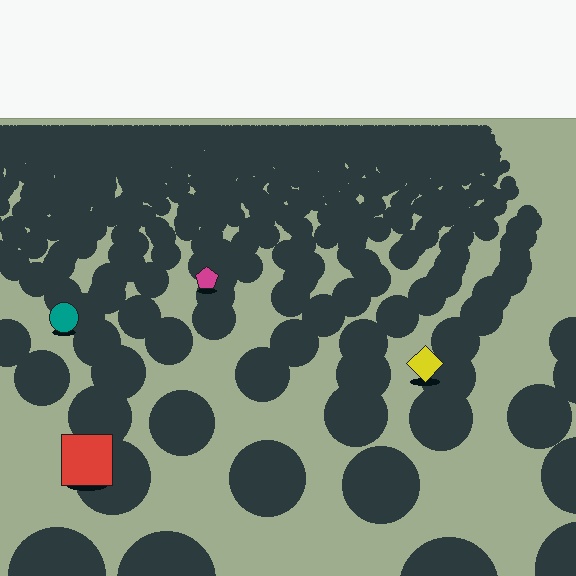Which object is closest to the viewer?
The red square is closest. The texture marks near it are larger and more spread out.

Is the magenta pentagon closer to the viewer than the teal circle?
No. The teal circle is closer — you can tell from the texture gradient: the ground texture is coarser near it.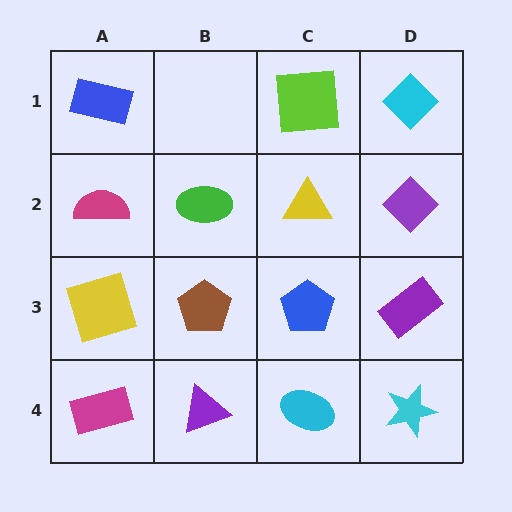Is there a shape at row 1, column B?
No, that cell is empty.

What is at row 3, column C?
A blue pentagon.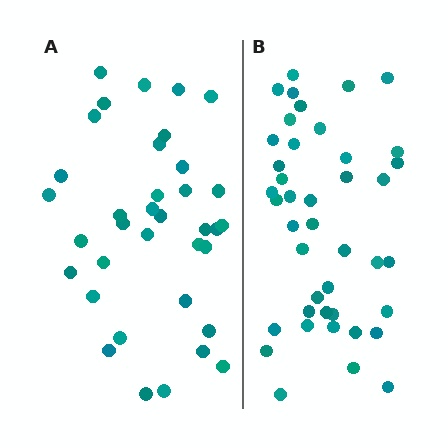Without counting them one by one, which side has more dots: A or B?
Region B (the right region) has more dots.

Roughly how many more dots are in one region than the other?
Region B has about 6 more dots than region A.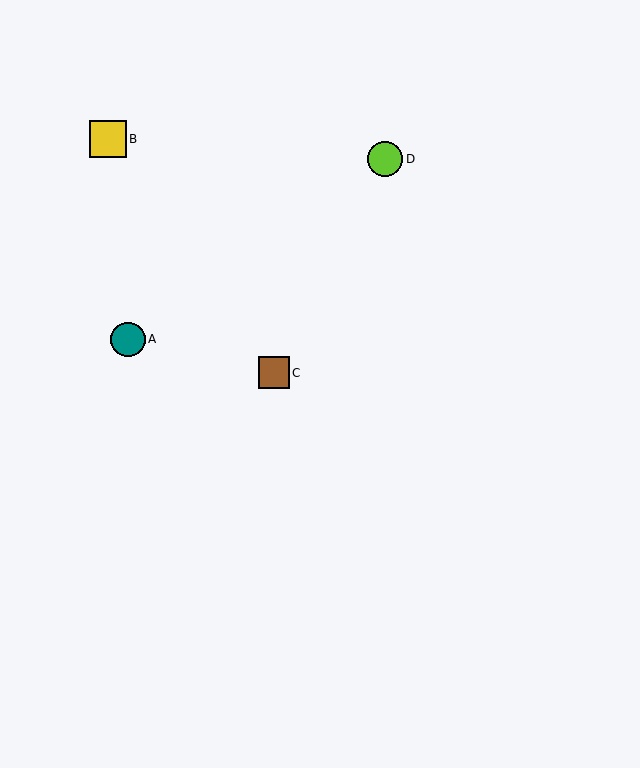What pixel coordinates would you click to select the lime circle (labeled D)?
Click at (385, 159) to select the lime circle D.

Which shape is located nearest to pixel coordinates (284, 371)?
The brown square (labeled C) at (274, 373) is nearest to that location.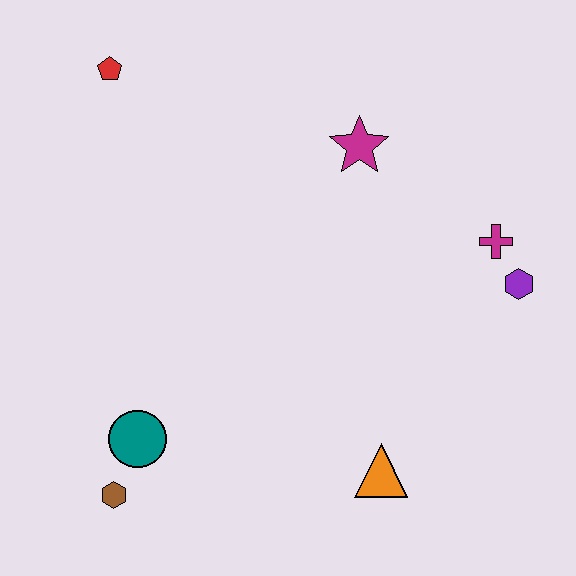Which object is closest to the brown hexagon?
The teal circle is closest to the brown hexagon.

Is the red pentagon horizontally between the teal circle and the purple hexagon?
No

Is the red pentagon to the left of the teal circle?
Yes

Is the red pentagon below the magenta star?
No